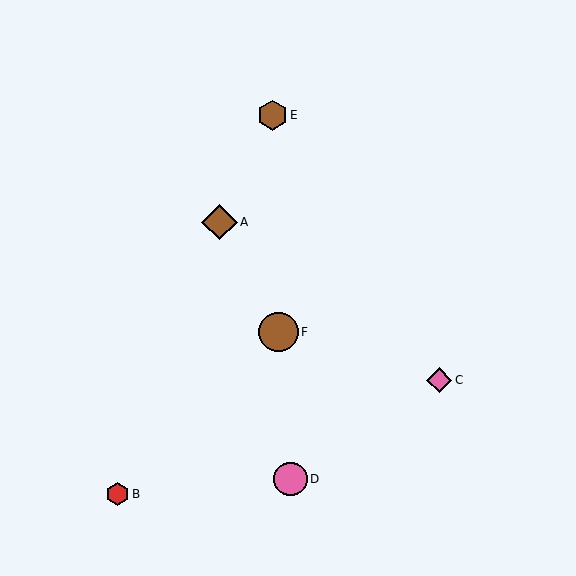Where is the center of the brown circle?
The center of the brown circle is at (279, 332).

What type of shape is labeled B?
Shape B is a red hexagon.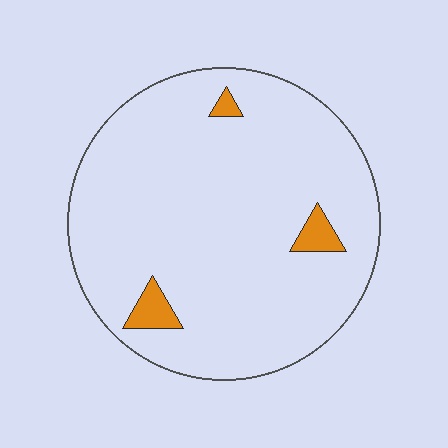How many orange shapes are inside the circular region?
3.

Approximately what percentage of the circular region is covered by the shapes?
Approximately 5%.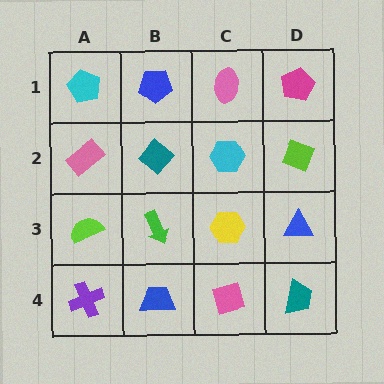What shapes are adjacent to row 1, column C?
A cyan hexagon (row 2, column C), a blue pentagon (row 1, column B), a magenta pentagon (row 1, column D).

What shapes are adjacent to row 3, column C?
A cyan hexagon (row 2, column C), a pink diamond (row 4, column C), a green arrow (row 3, column B), a blue triangle (row 3, column D).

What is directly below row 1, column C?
A cyan hexagon.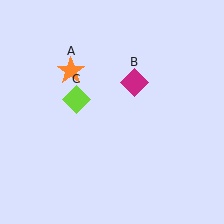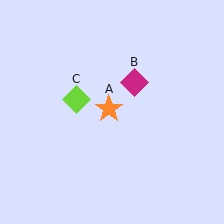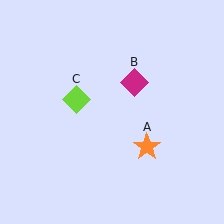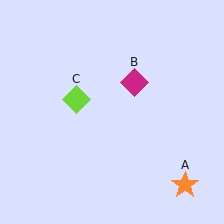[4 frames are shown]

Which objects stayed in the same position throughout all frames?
Magenta diamond (object B) and lime diamond (object C) remained stationary.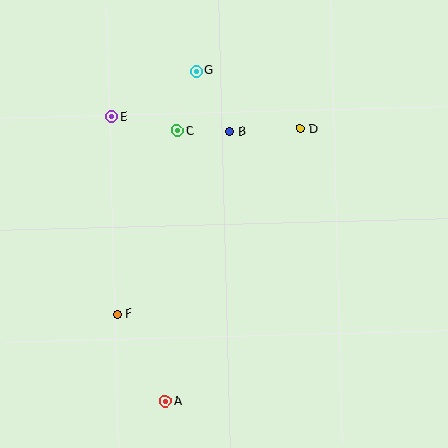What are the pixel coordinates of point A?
Point A is at (165, 401).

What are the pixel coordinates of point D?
Point D is at (300, 129).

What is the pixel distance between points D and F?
The distance between D and F is 260 pixels.